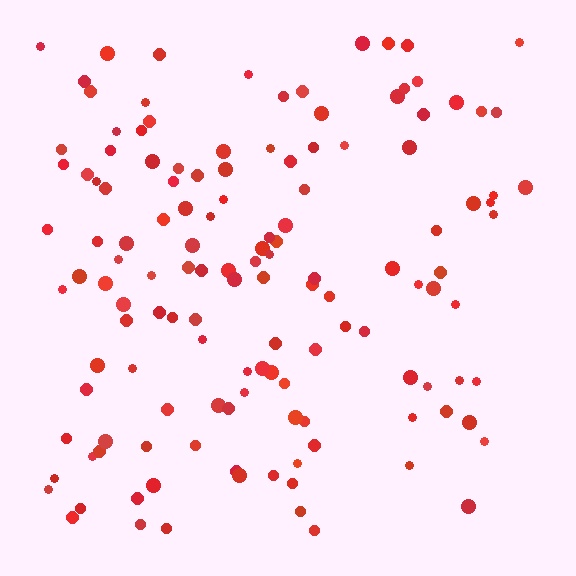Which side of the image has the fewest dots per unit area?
The right.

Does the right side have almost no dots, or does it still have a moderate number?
Still a moderate number, just noticeably fewer than the left.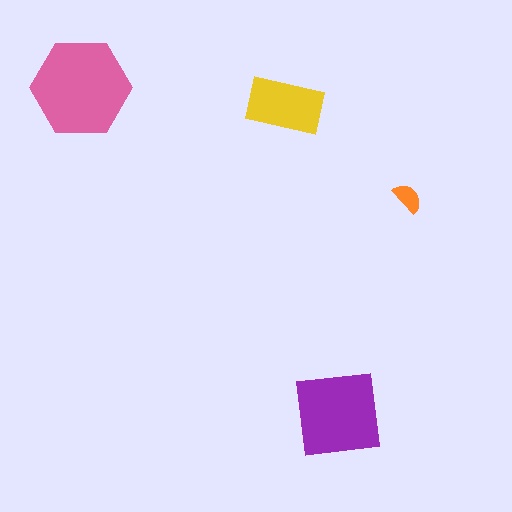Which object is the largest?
The pink hexagon.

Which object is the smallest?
The orange semicircle.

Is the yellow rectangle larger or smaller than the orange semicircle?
Larger.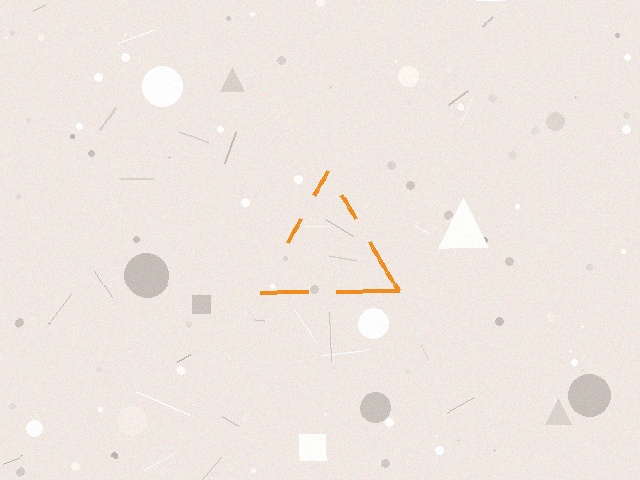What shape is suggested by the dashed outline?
The dashed outline suggests a triangle.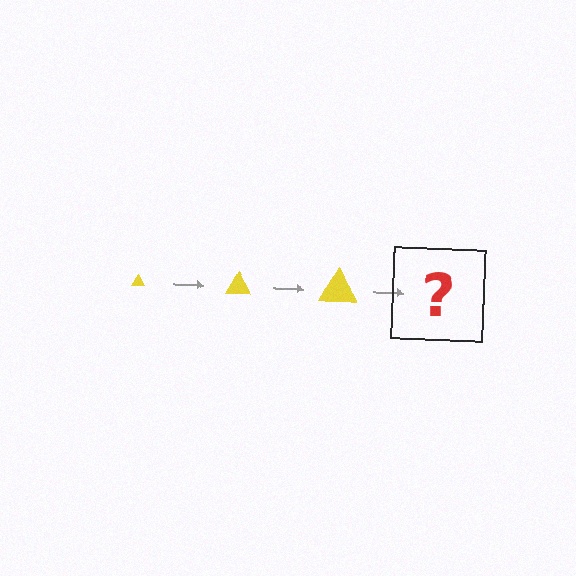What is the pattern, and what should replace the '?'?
The pattern is that the triangle gets progressively larger each step. The '?' should be a yellow triangle, larger than the previous one.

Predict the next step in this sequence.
The next step is a yellow triangle, larger than the previous one.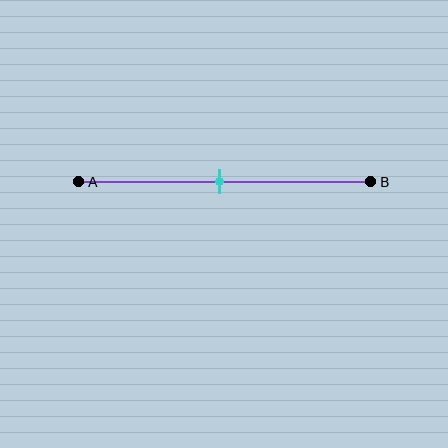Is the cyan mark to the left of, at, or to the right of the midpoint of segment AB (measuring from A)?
The cyan mark is approximately at the midpoint of segment AB.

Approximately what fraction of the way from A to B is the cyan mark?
The cyan mark is approximately 50% of the way from A to B.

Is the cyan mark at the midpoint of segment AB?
Yes, the mark is approximately at the midpoint.